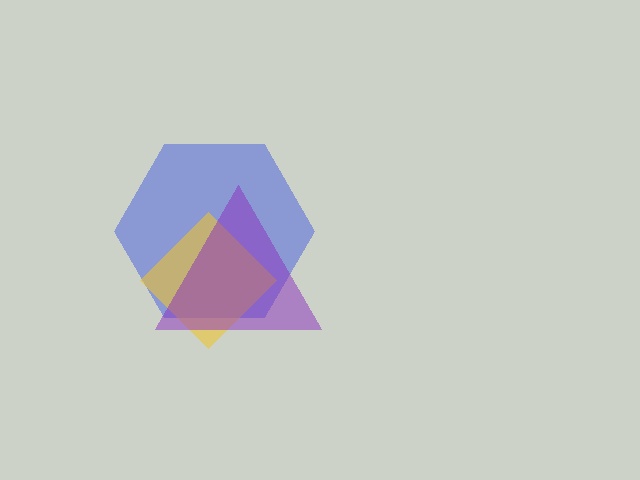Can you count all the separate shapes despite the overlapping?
Yes, there are 3 separate shapes.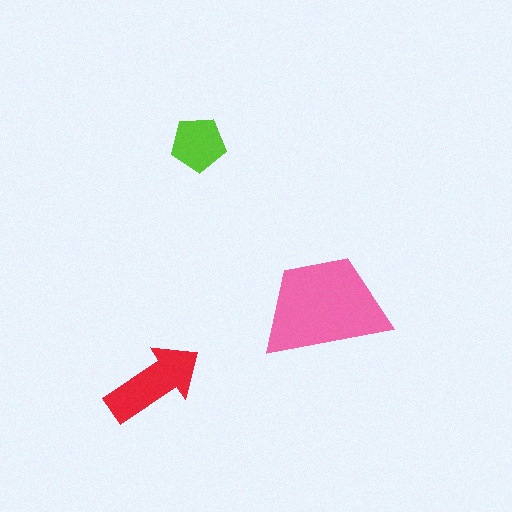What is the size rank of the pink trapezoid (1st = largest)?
1st.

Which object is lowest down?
The red arrow is bottommost.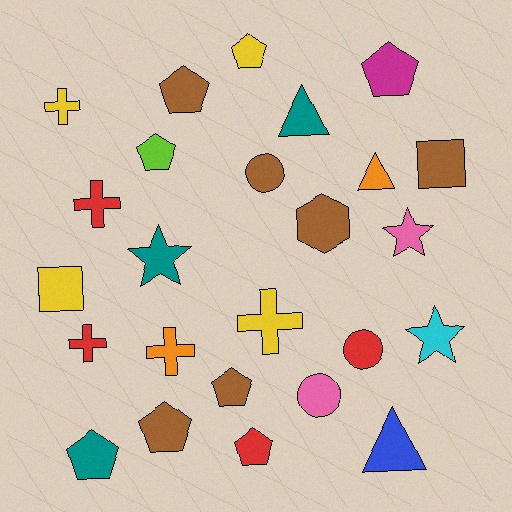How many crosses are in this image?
There are 5 crosses.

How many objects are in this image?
There are 25 objects.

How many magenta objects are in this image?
There is 1 magenta object.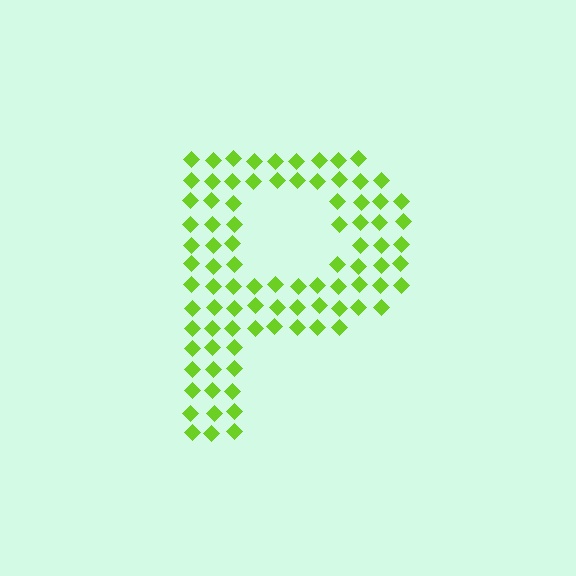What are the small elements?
The small elements are diamonds.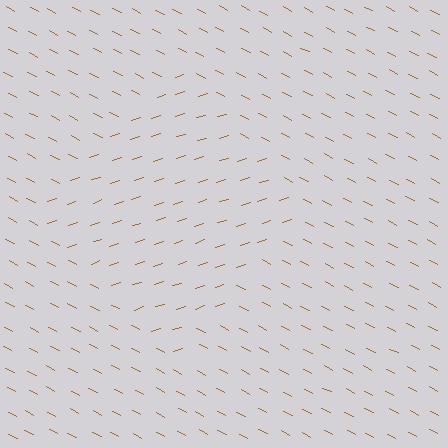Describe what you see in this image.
The image is filled with small brown line segments. A diamond region in the image has lines oriented differently from the surrounding lines, creating a visible texture boundary.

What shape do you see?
I see a diamond.